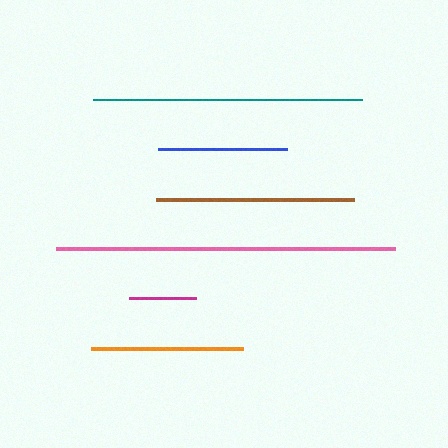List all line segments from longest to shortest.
From longest to shortest: pink, teal, brown, orange, blue, magenta.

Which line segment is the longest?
The pink line is the longest at approximately 339 pixels.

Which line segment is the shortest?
The magenta line is the shortest at approximately 67 pixels.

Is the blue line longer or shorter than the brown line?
The brown line is longer than the blue line.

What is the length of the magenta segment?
The magenta segment is approximately 67 pixels long.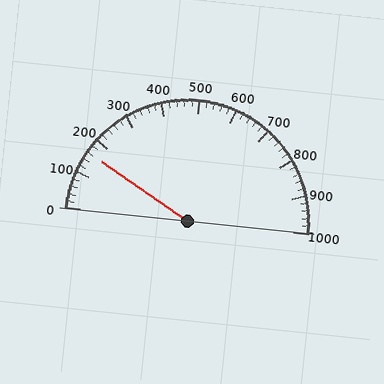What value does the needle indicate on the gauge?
The needle indicates approximately 160.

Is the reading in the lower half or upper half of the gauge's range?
The reading is in the lower half of the range (0 to 1000).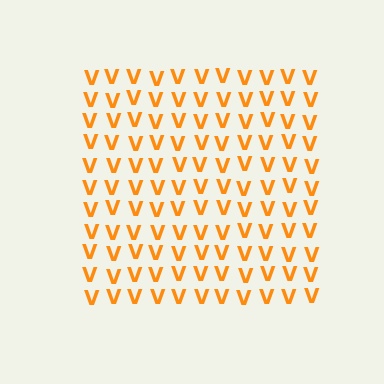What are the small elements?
The small elements are letter V's.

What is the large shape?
The large shape is a square.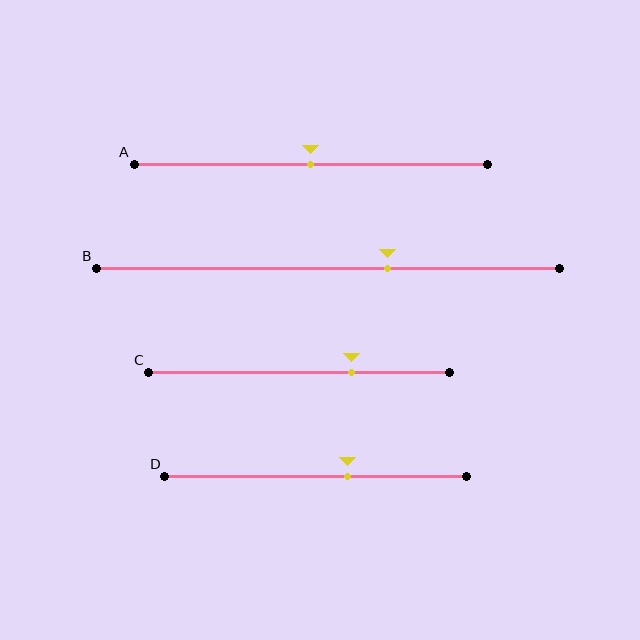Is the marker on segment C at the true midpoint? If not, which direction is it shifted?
No, the marker on segment C is shifted to the right by about 17% of the segment length.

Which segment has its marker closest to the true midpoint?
Segment A has its marker closest to the true midpoint.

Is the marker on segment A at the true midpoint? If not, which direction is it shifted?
Yes, the marker on segment A is at the true midpoint.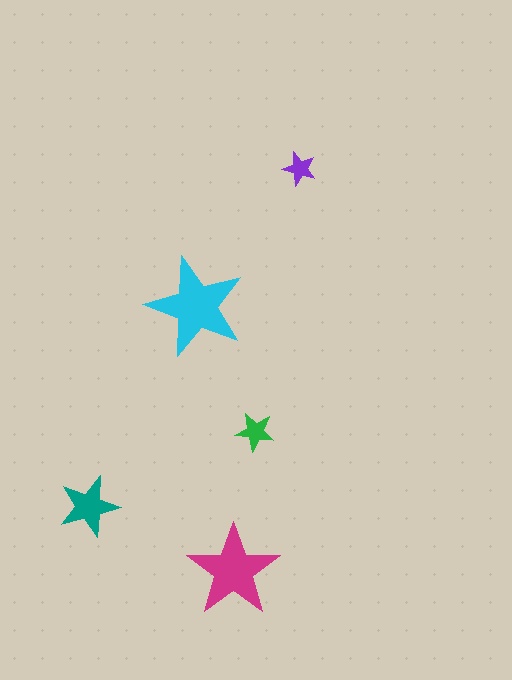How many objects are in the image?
There are 5 objects in the image.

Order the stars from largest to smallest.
the cyan one, the magenta one, the teal one, the green one, the purple one.